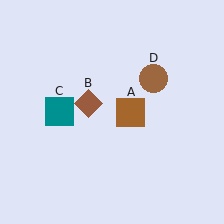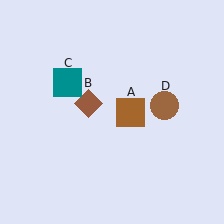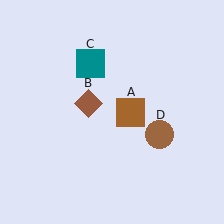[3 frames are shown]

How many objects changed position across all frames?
2 objects changed position: teal square (object C), brown circle (object D).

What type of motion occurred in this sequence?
The teal square (object C), brown circle (object D) rotated clockwise around the center of the scene.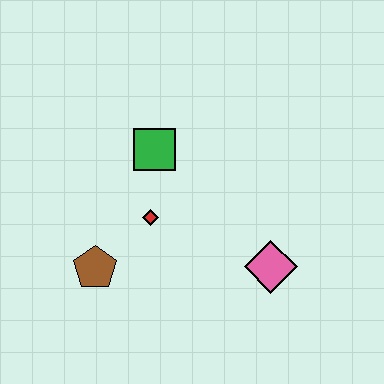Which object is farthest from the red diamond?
The pink diamond is farthest from the red diamond.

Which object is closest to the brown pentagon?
The red diamond is closest to the brown pentagon.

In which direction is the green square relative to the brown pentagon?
The green square is above the brown pentagon.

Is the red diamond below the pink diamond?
No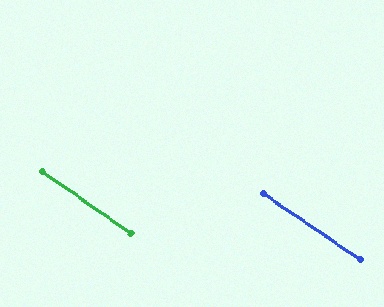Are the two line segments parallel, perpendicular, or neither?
Parallel — their directions differ by only 0.8°.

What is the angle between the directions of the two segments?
Approximately 1 degree.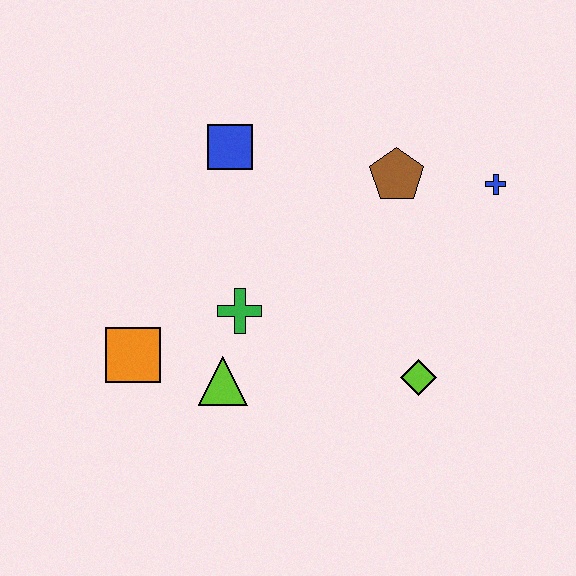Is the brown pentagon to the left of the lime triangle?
No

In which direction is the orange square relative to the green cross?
The orange square is to the left of the green cross.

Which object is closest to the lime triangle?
The green cross is closest to the lime triangle.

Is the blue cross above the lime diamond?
Yes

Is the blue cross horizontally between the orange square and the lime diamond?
No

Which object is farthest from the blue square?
The lime diamond is farthest from the blue square.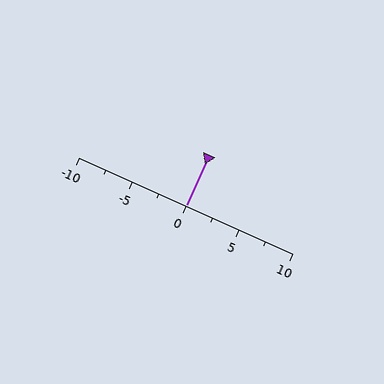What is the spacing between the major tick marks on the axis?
The major ticks are spaced 5 apart.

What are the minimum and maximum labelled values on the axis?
The axis runs from -10 to 10.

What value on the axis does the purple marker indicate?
The marker indicates approximately 0.